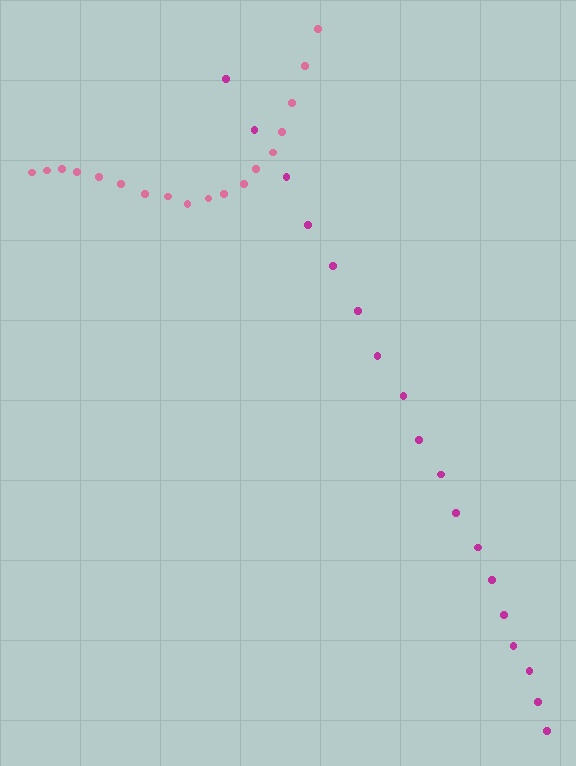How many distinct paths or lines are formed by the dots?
There are 2 distinct paths.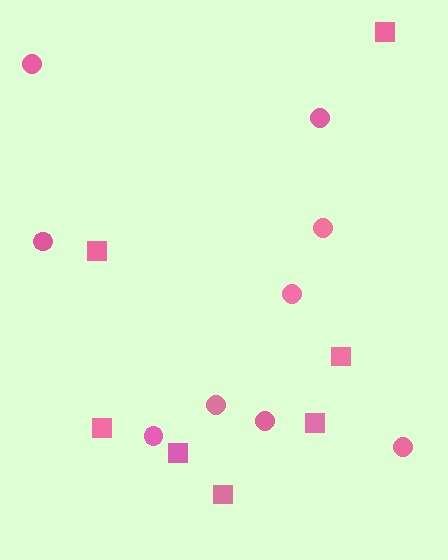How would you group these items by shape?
There are 2 groups: one group of squares (7) and one group of circles (9).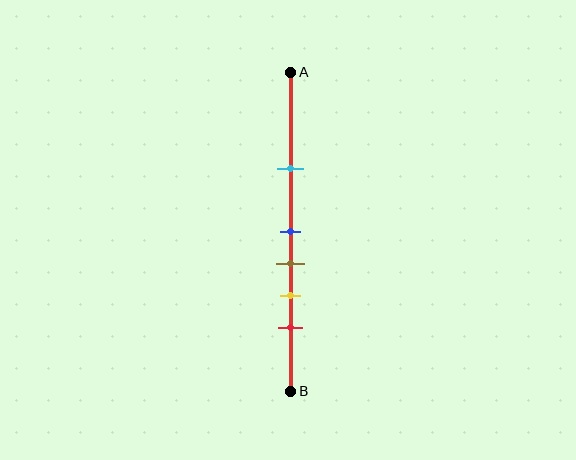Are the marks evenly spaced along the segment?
No, the marks are not evenly spaced.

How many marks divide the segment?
There are 5 marks dividing the segment.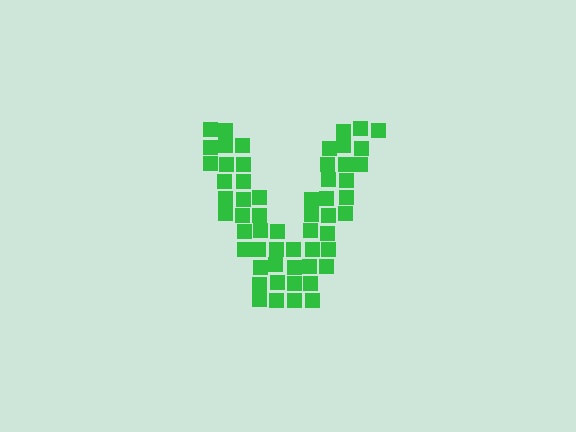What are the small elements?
The small elements are squares.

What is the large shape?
The large shape is the letter V.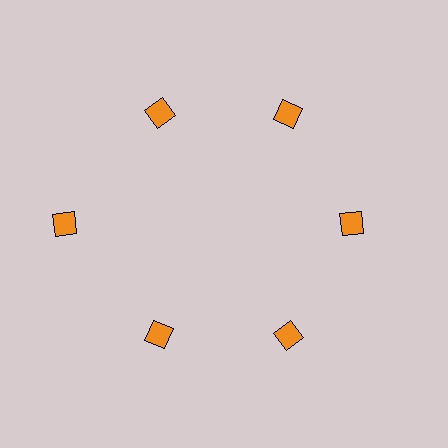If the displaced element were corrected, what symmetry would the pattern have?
It would have 6-fold rotational symmetry — the pattern would map onto itself every 60 degrees.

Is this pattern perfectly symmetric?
No. The 6 orange squares are arranged in a ring, but one element near the 9 o'clock position is pushed outward from the center, breaking the 6-fold rotational symmetry.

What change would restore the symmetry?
The symmetry would be restored by moving it inward, back onto the ring so that all 6 squares sit at equal angles and equal distance from the center.